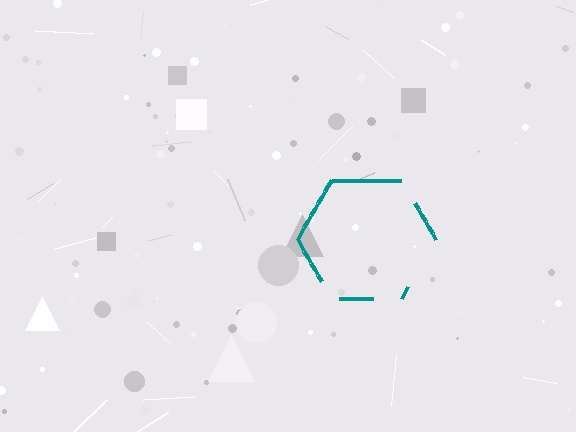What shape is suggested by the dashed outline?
The dashed outline suggests a hexagon.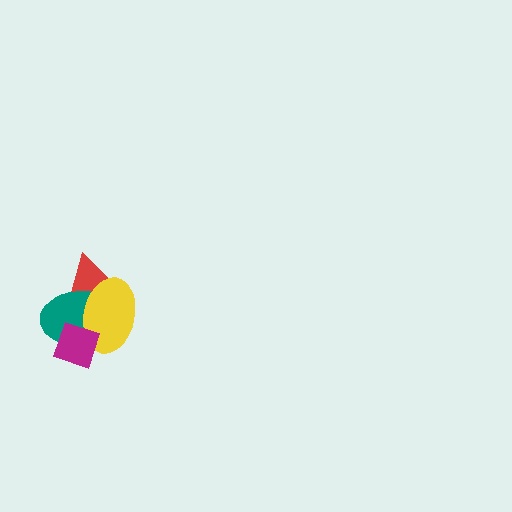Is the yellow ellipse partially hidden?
Yes, it is partially covered by another shape.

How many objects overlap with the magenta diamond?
2 objects overlap with the magenta diamond.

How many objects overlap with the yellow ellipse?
3 objects overlap with the yellow ellipse.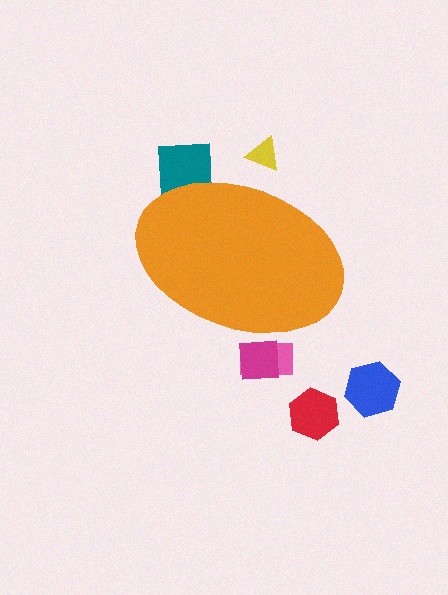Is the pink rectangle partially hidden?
Yes, the pink rectangle is partially hidden behind the orange ellipse.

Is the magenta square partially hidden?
Yes, the magenta square is partially hidden behind the orange ellipse.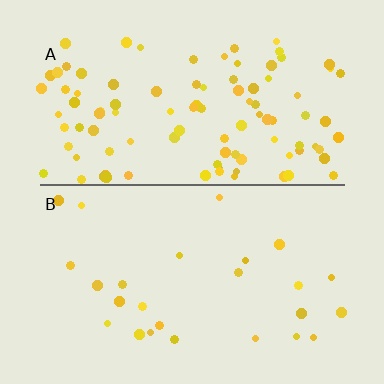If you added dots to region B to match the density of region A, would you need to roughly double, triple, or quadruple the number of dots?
Approximately quadruple.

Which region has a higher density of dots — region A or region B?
A (the top).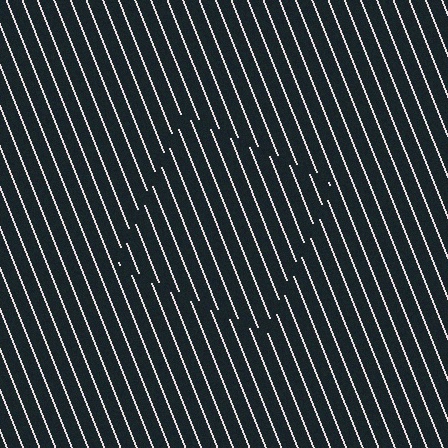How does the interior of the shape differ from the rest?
The interior of the shape contains the same grating, shifted by half a period — the contour is defined by the phase discontinuity where line-ends from the inner and outer gratings abut.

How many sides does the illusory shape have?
4 sides — the line-ends trace a square.